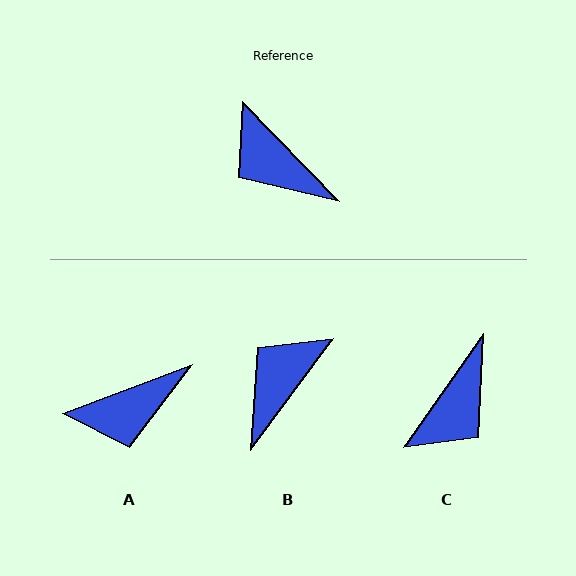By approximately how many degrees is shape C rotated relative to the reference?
Approximately 101 degrees counter-clockwise.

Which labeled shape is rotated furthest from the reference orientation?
C, about 101 degrees away.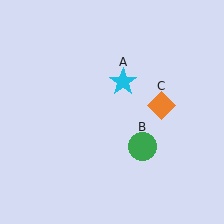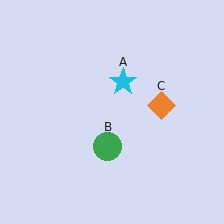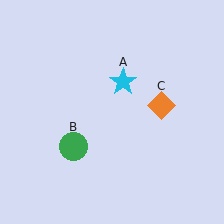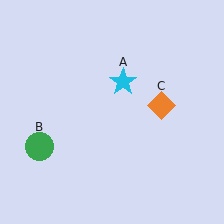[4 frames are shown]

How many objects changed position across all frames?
1 object changed position: green circle (object B).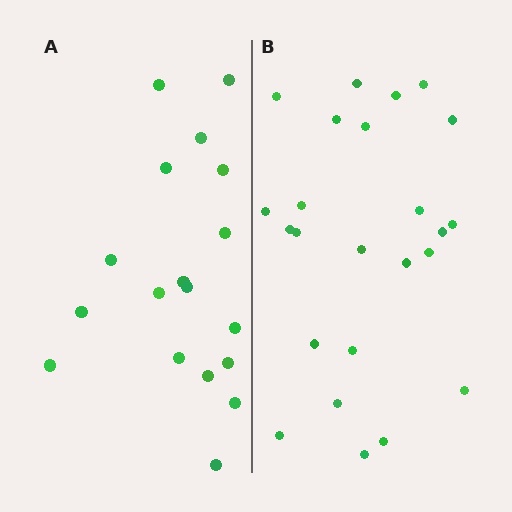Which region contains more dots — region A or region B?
Region B (the right region) has more dots.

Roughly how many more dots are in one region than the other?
Region B has about 6 more dots than region A.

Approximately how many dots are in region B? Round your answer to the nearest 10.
About 20 dots. (The exact count is 24, which rounds to 20.)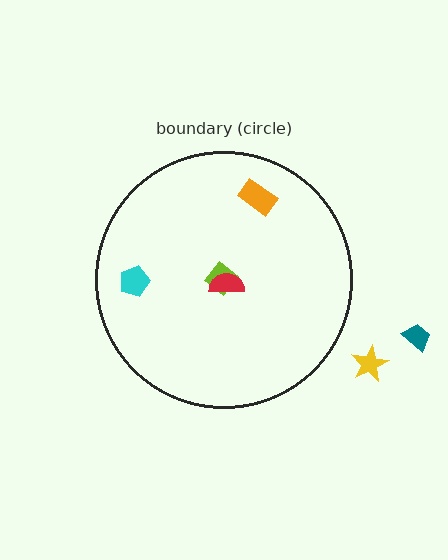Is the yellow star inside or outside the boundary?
Outside.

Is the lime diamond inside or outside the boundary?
Inside.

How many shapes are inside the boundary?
4 inside, 2 outside.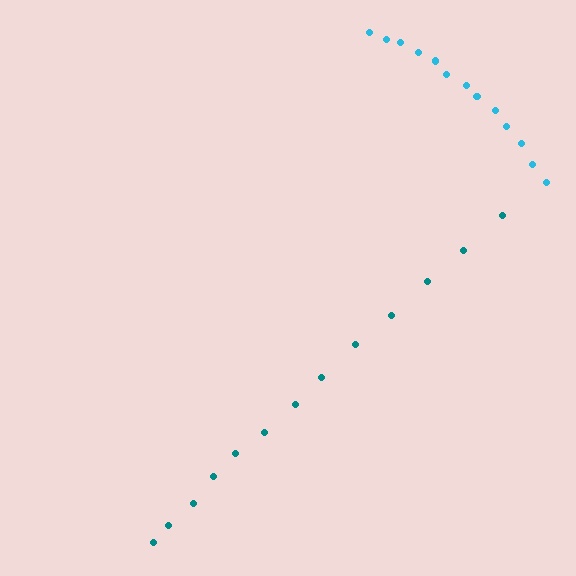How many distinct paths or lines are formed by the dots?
There are 2 distinct paths.